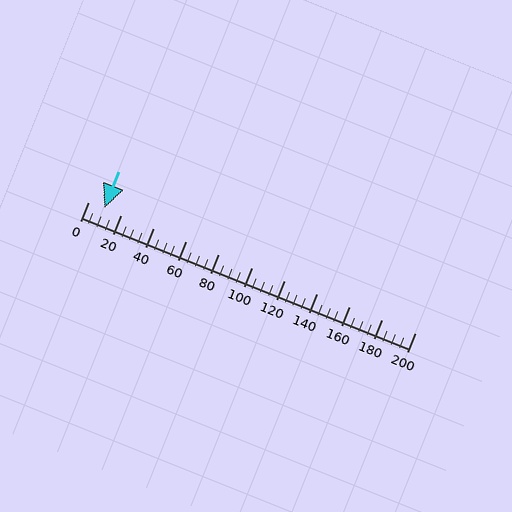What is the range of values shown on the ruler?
The ruler shows values from 0 to 200.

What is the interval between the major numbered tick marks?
The major tick marks are spaced 20 units apart.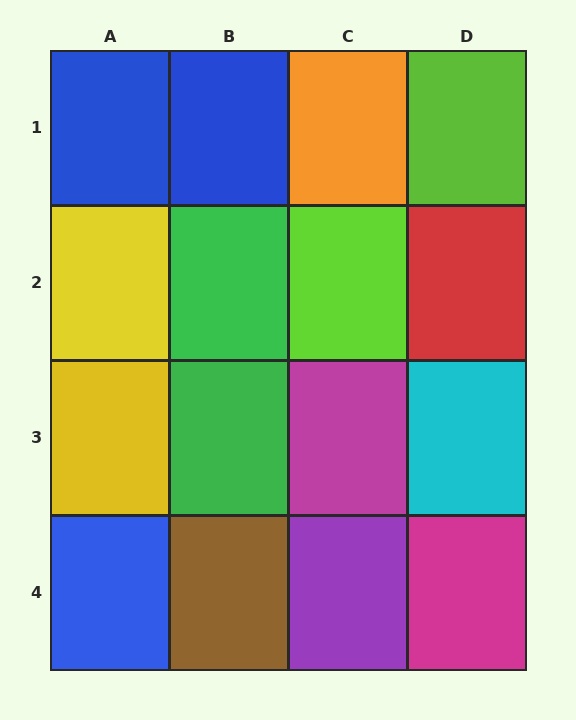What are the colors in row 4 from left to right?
Blue, brown, purple, magenta.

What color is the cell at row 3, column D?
Cyan.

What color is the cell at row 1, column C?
Orange.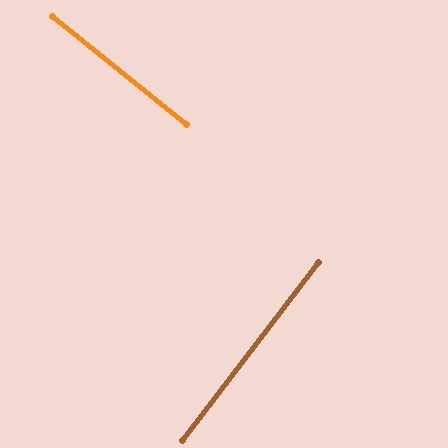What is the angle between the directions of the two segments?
Approximately 88 degrees.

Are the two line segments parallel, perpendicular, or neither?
Perpendicular — they meet at approximately 88°.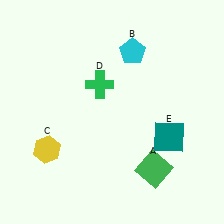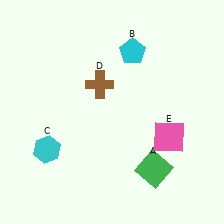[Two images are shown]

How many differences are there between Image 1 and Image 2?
There are 3 differences between the two images.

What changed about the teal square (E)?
In Image 1, E is teal. In Image 2, it changed to pink.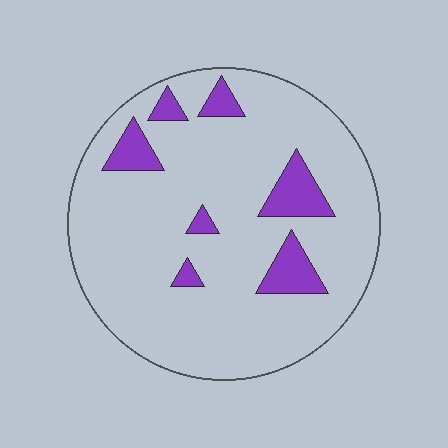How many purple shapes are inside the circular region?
7.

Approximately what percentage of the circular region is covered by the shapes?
Approximately 15%.